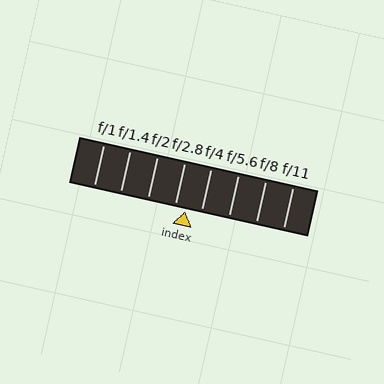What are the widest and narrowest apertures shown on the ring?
The widest aperture shown is f/1 and the narrowest is f/11.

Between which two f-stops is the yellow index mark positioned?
The index mark is between f/2.8 and f/4.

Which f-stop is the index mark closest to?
The index mark is closest to f/2.8.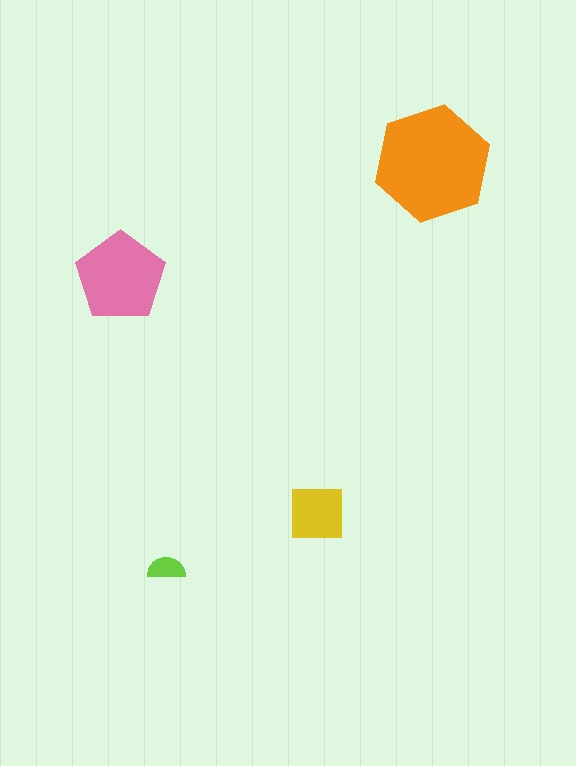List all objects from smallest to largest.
The lime semicircle, the yellow square, the pink pentagon, the orange hexagon.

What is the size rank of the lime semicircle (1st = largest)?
4th.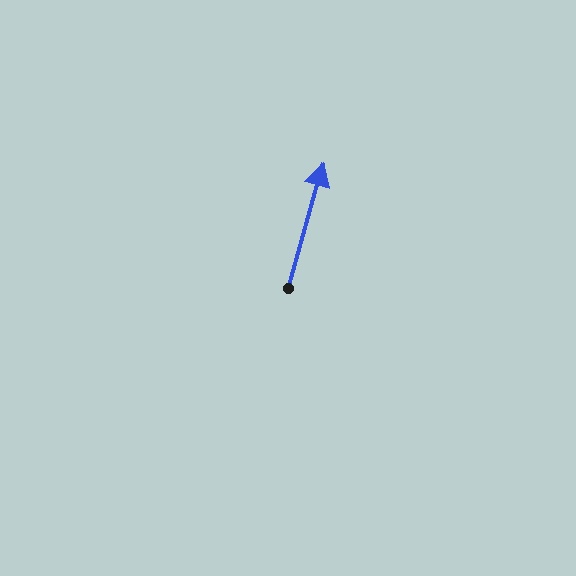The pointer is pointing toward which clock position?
Roughly 1 o'clock.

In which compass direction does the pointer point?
North.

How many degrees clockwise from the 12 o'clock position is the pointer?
Approximately 16 degrees.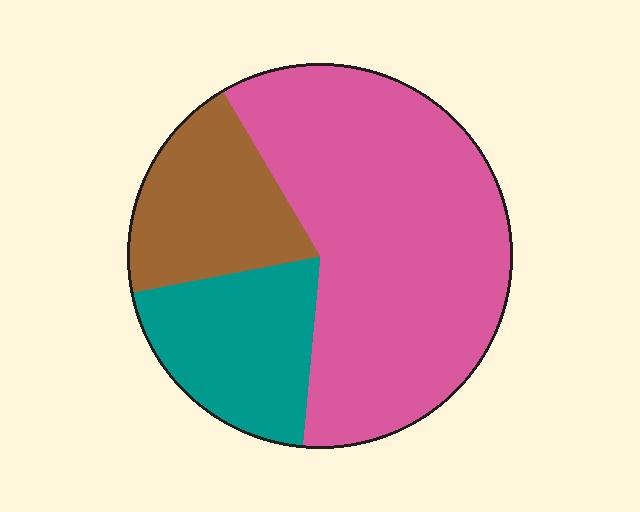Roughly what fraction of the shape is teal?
Teal takes up about one fifth (1/5) of the shape.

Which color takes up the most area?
Pink, at roughly 60%.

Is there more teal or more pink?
Pink.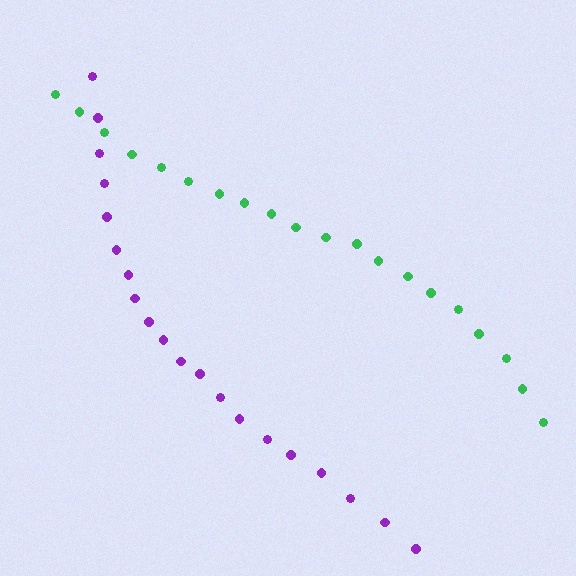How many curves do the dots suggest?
There are 2 distinct paths.